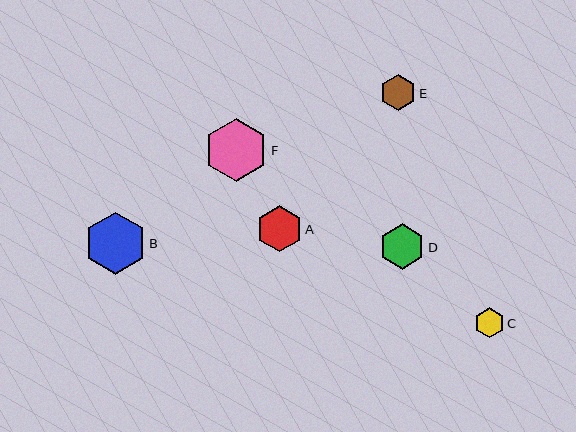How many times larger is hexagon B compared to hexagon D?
Hexagon B is approximately 1.4 times the size of hexagon D.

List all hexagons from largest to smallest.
From largest to smallest: F, B, A, D, E, C.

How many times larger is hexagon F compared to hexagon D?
Hexagon F is approximately 1.4 times the size of hexagon D.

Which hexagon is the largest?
Hexagon F is the largest with a size of approximately 63 pixels.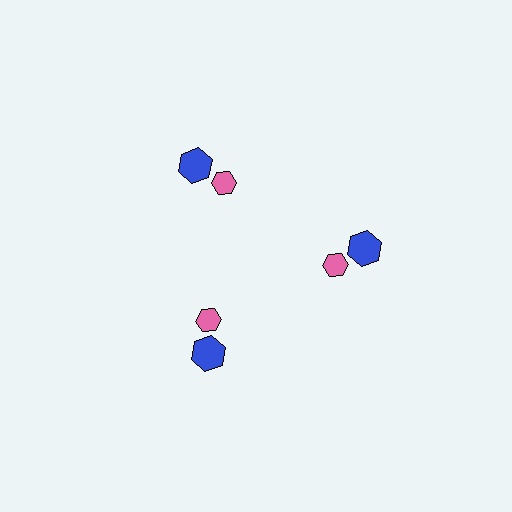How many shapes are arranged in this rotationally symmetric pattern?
There are 6 shapes, arranged in 3 groups of 2.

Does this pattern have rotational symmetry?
Yes, this pattern has 3-fold rotational symmetry. It looks the same after rotating 120 degrees around the center.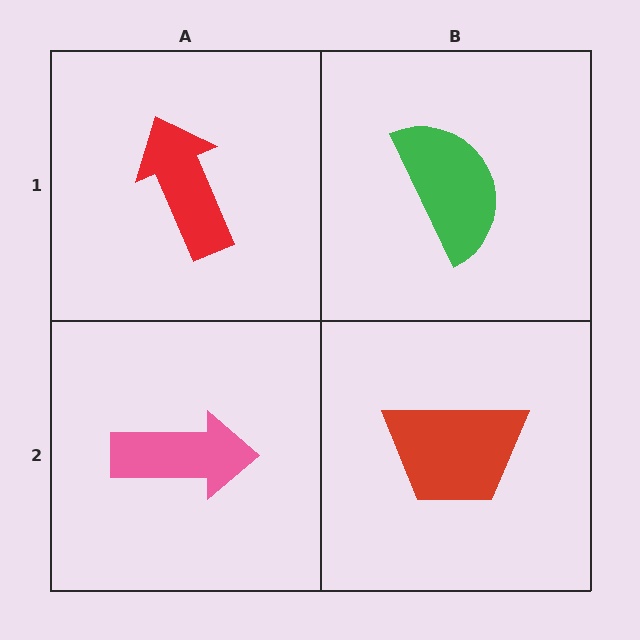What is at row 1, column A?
A red arrow.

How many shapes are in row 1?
2 shapes.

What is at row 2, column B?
A red trapezoid.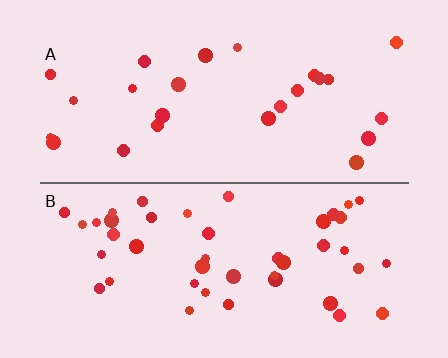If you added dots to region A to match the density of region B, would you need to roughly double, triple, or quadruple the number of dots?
Approximately double.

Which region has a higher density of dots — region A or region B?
B (the bottom).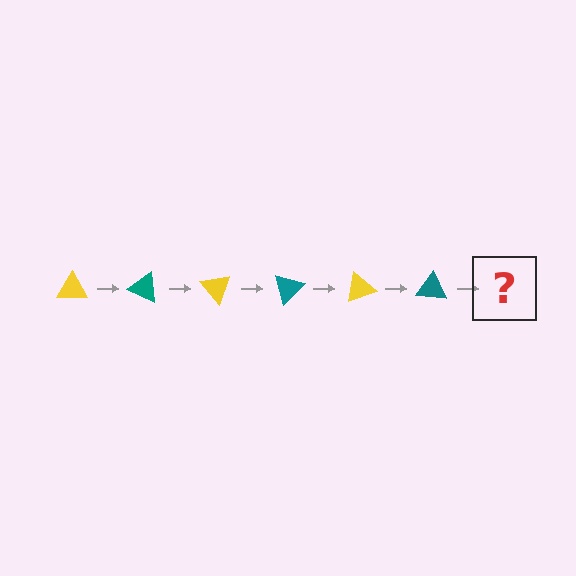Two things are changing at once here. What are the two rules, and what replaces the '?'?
The two rules are that it rotates 25 degrees each step and the color cycles through yellow and teal. The '?' should be a yellow triangle, rotated 150 degrees from the start.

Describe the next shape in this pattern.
It should be a yellow triangle, rotated 150 degrees from the start.